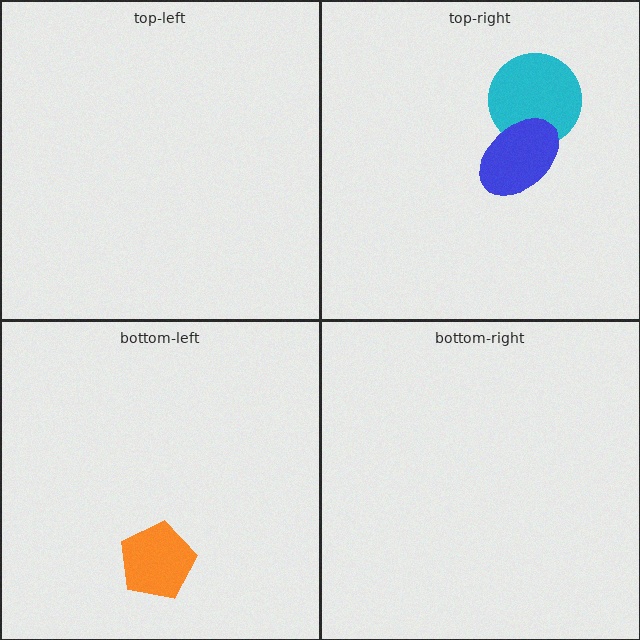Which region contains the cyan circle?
The top-right region.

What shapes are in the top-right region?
The cyan circle, the blue ellipse.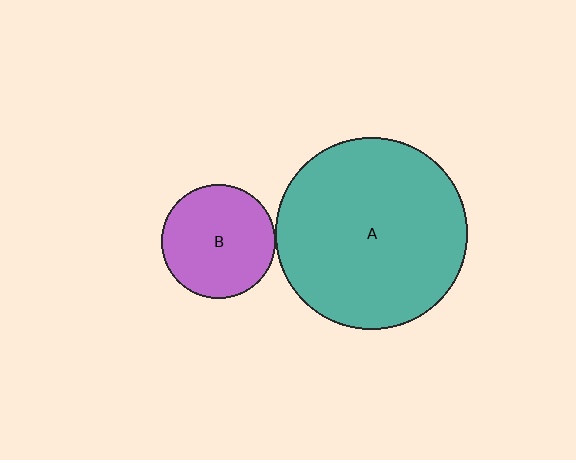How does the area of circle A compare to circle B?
Approximately 2.9 times.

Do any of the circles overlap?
No, none of the circles overlap.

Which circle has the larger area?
Circle A (teal).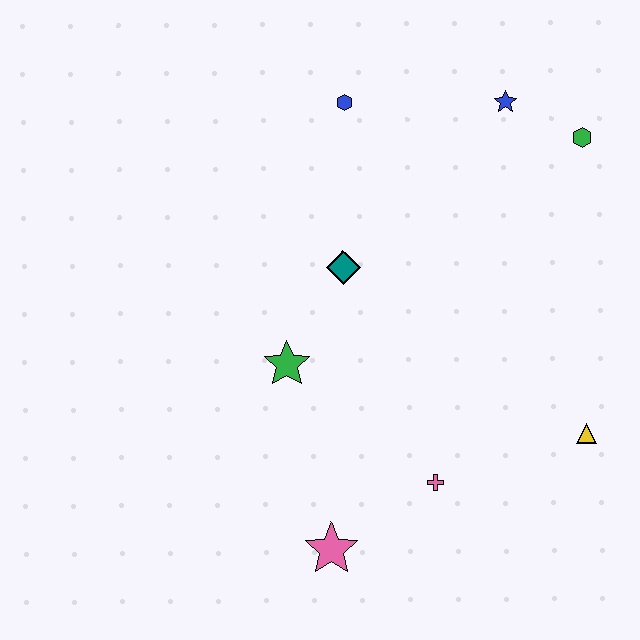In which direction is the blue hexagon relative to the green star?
The blue hexagon is above the green star.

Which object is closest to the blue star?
The green hexagon is closest to the blue star.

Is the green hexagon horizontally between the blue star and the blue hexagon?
No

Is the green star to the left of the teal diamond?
Yes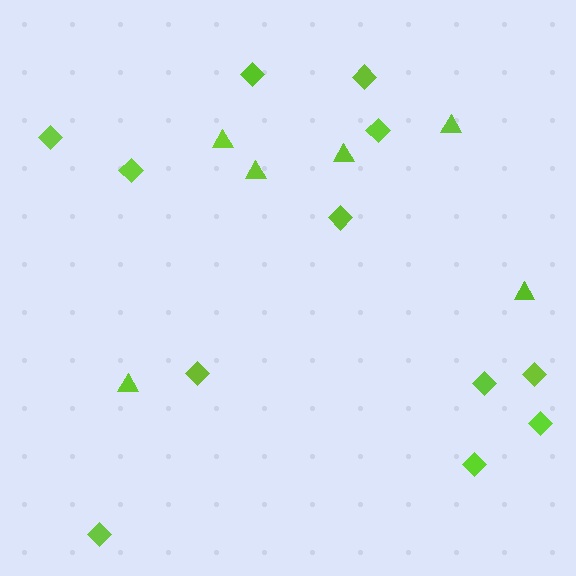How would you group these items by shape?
There are 2 groups: one group of diamonds (12) and one group of triangles (6).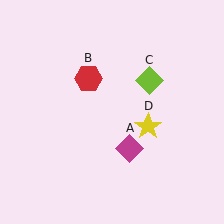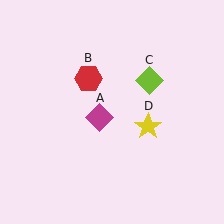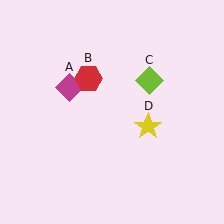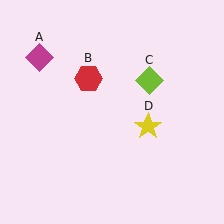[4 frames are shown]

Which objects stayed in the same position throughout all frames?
Red hexagon (object B) and lime diamond (object C) and yellow star (object D) remained stationary.